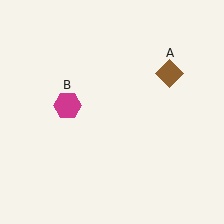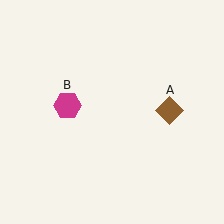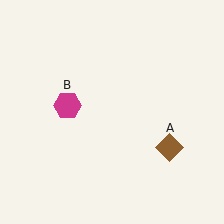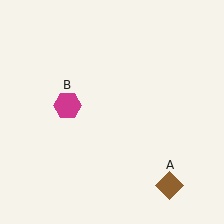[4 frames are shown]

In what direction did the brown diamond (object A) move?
The brown diamond (object A) moved down.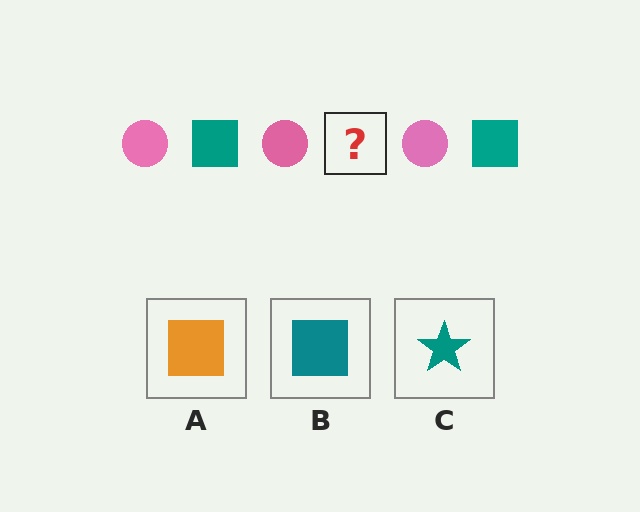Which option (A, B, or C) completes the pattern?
B.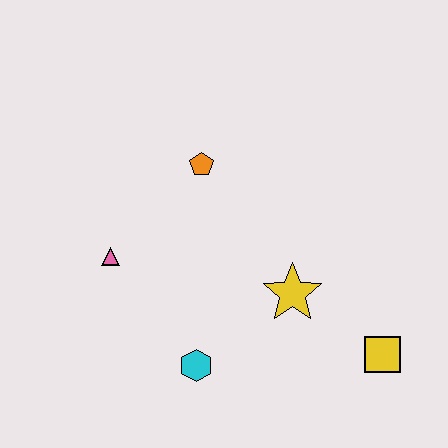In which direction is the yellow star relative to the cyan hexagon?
The yellow star is to the right of the cyan hexagon.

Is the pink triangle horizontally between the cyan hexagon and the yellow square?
No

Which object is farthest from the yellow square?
The pink triangle is farthest from the yellow square.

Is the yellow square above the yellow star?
No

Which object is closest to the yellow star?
The yellow square is closest to the yellow star.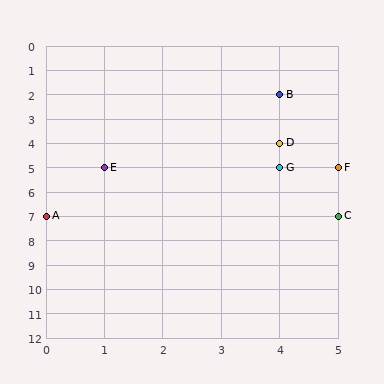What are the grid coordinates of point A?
Point A is at grid coordinates (0, 7).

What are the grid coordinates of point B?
Point B is at grid coordinates (4, 2).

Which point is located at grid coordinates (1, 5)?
Point E is at (1, 5).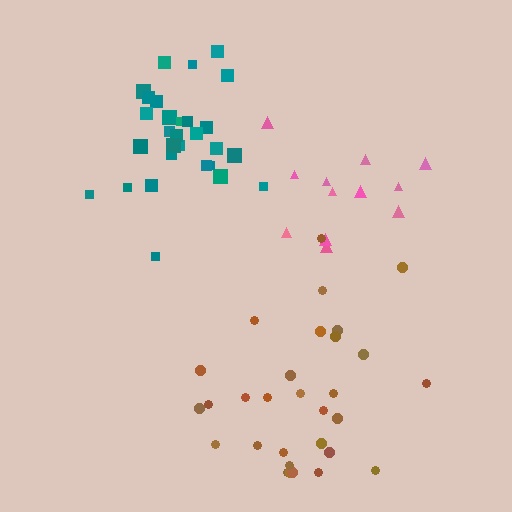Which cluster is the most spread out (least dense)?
Pink.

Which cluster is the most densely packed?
Teal.